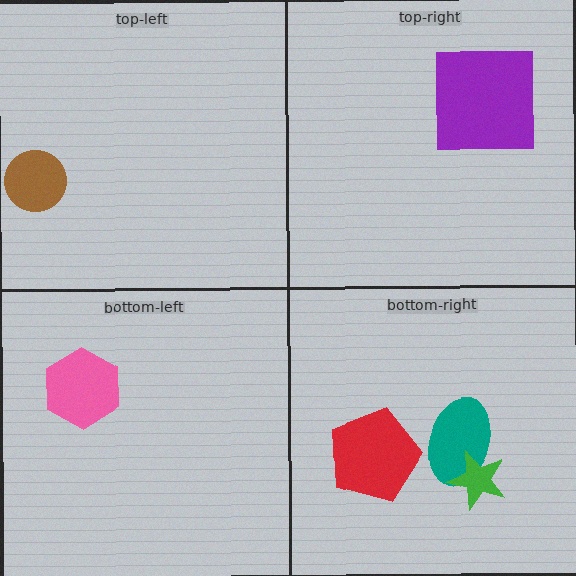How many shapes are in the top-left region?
1.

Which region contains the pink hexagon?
The bottom-left region.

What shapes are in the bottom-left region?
The pink hexagon.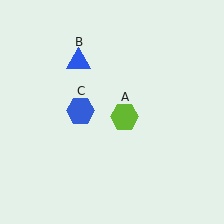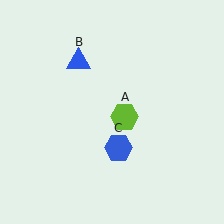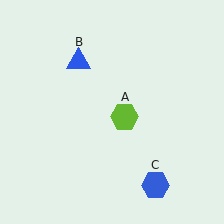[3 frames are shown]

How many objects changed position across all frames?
1 object changed position: blue hexagon (object C).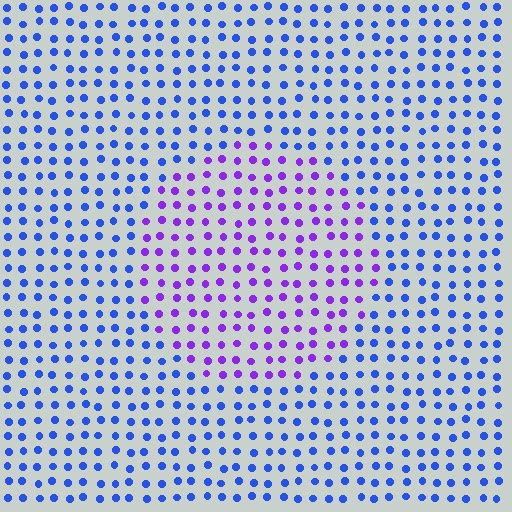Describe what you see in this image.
The image is filled with small blue elements in a uniform arrangement. A circle-shaped region is visible where the elements are tinted to a slightly different hue, forming a subtle color boundary.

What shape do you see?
I see a circle.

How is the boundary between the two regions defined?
The boundary is defined purely by a slight shift in hue (about 46 degrees). Spacing, size, and orientation are identical on both sides.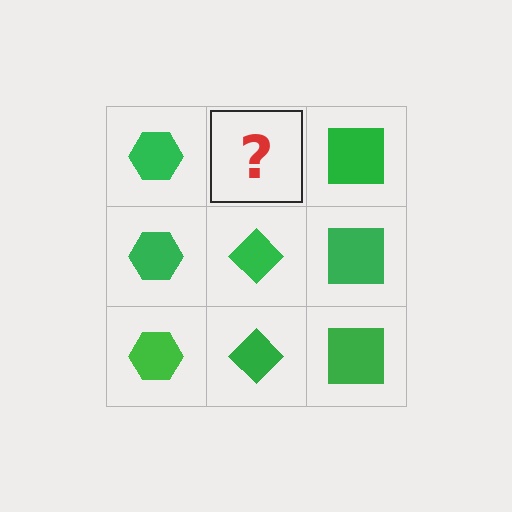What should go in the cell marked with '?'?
The missing cell should contain a green diamond.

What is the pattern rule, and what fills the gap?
The rule is that each column has a consistent shape. The gap should be filled with a green diamond.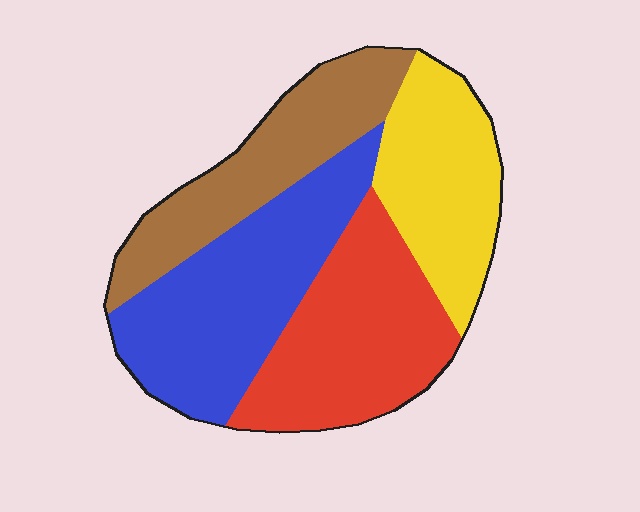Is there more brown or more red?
Red.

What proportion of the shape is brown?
Brown takes up less than a quarter of the shape.